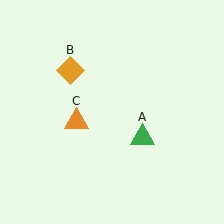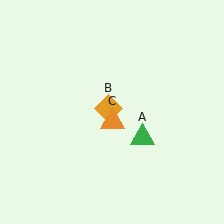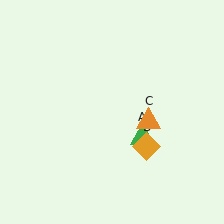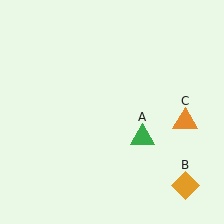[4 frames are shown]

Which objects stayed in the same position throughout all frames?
Green triangle (object A) remained stationary.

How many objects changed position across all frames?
2 objects changed position: orange diamond (object B), orange triangle (object C).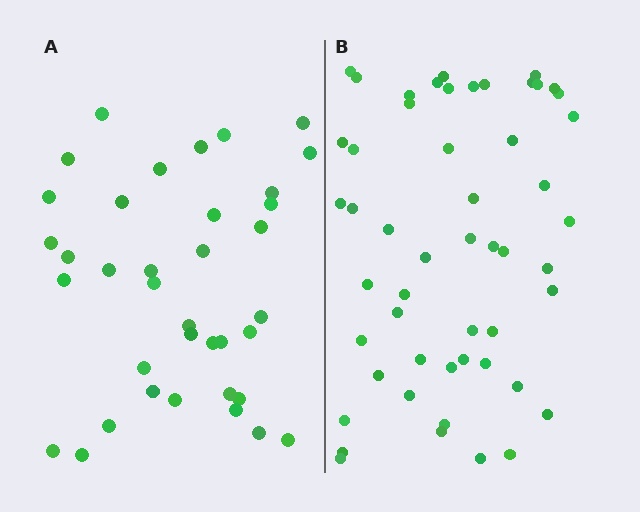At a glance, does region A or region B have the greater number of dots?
Region B (the right region) has more dots.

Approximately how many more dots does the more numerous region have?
Region B has approximately 15 more dots than region A.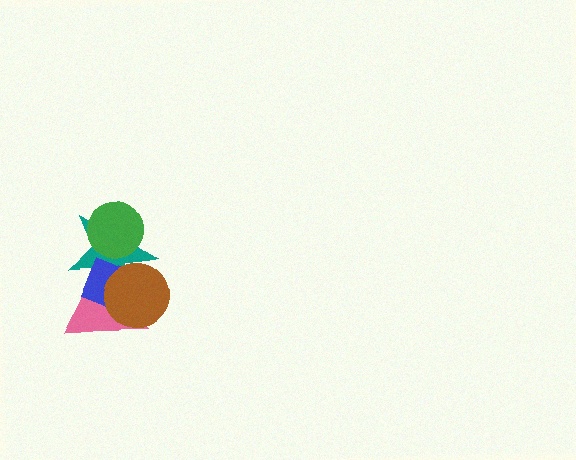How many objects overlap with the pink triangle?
3 objects overlap with the pink triangle.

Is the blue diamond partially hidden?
Yes, it is partially covered by another shape.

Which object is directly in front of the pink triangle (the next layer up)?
The teal star is directly in front of the pink triangle.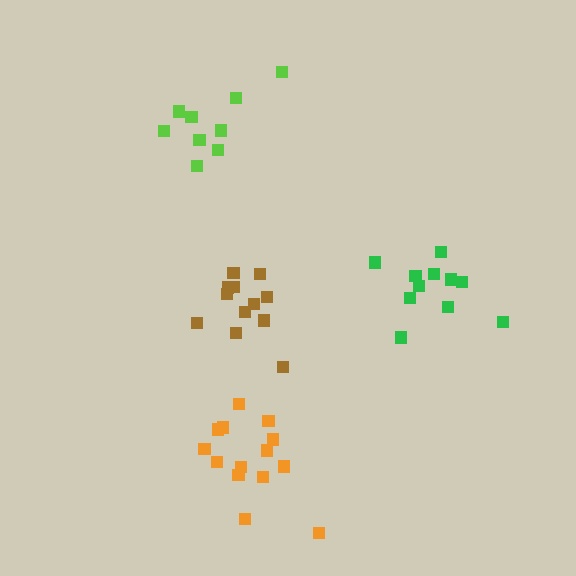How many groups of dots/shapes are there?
There are 4 groups.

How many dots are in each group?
Group 1: 14 dots, Group 2: 11 dots, Group 3: 9 dots, Group 4: 13 dots (47 total).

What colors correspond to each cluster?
The clusters are colored: orange, green, lime, brown.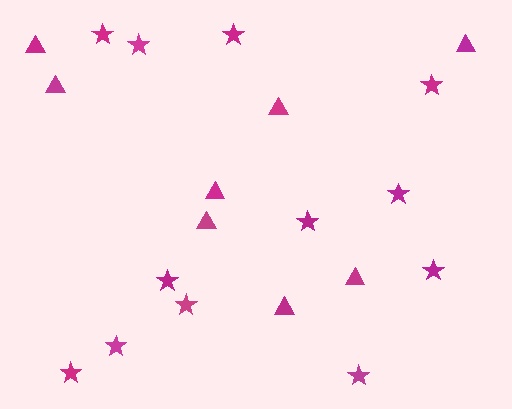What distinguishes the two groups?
There are 2 groups: one group of triangles (8) and one group of stars (12).